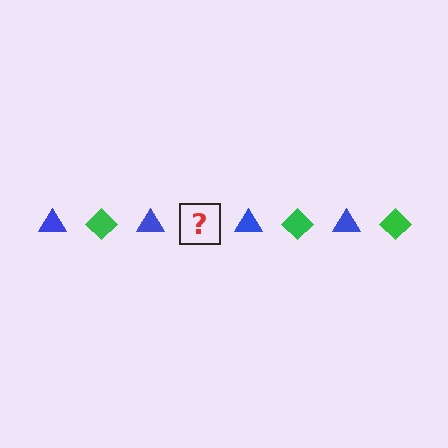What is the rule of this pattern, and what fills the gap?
The rule is that the pattern alternates between blue triangle and green diamond. The gap should be filled with a green diamond.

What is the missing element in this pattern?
The missing element is a green diamond.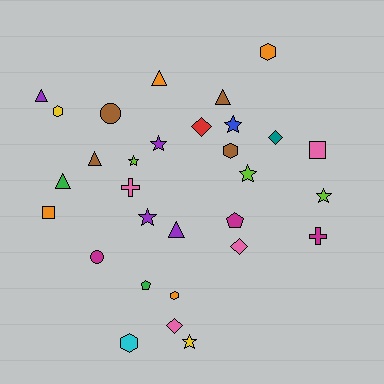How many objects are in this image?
There are 30 objects.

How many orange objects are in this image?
There are 4 orange objects.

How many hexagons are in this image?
There are 5 hexagons.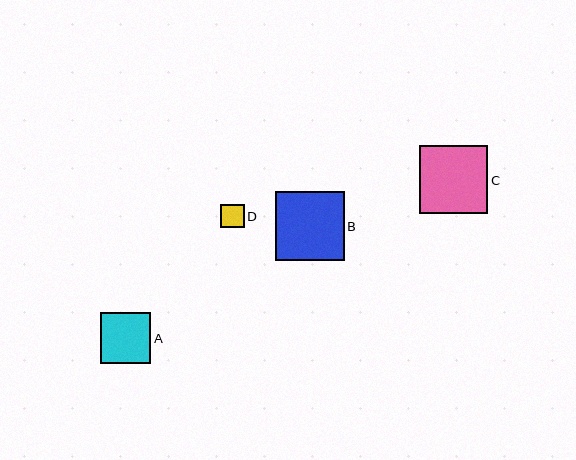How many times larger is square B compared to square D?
Square B is approximately 2.9 times the size of square D.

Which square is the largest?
Square B is the largest with a size of approximately 69 pixels.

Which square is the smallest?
Square D is the smallest with a size of approximately 23 pixels.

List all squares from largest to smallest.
From largest to smallest: B, C, A, D.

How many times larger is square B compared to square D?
Square B is approximately 2.9 times the size of square D.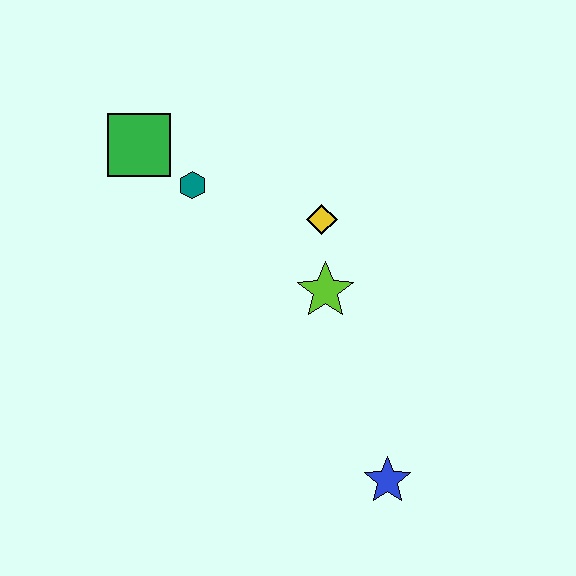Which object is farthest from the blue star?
The green square is farthest from the blue star.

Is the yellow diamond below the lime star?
No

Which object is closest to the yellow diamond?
The lime star is closest to the yellow diamond.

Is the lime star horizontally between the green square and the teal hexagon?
No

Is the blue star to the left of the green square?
No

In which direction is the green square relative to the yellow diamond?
The green square is to the left of the yellow diamond.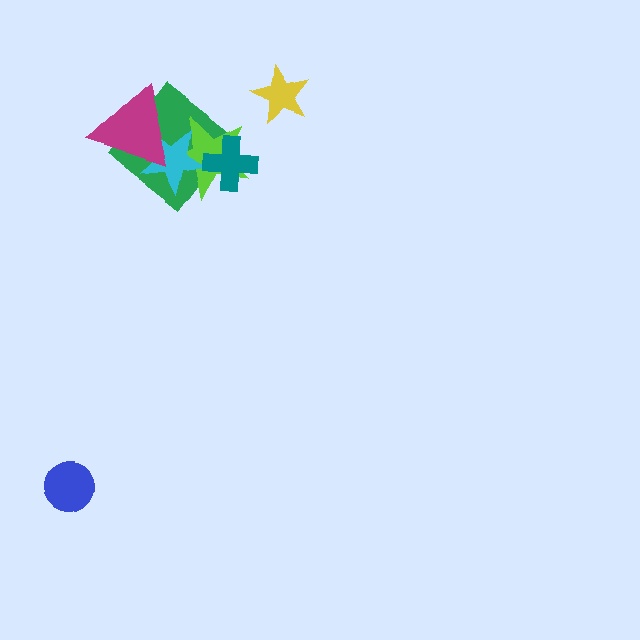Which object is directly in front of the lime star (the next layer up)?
The cyan star is directly in front of the lime star.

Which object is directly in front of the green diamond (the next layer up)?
The lime star is directly in front of the green diamond.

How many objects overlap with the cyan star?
3 objects overlap with the cyan star.